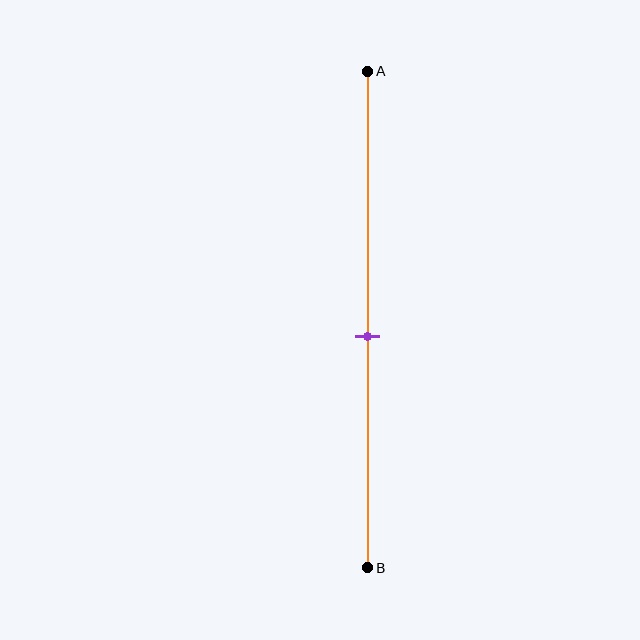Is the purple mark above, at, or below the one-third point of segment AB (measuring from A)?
The purple mark is below the one-third point of segment AB.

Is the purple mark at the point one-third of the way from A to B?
No, the mark is at about 55% from A, not at the 33% one-third point.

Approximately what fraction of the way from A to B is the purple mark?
The purple mark is approximately 55% of the way from A to B.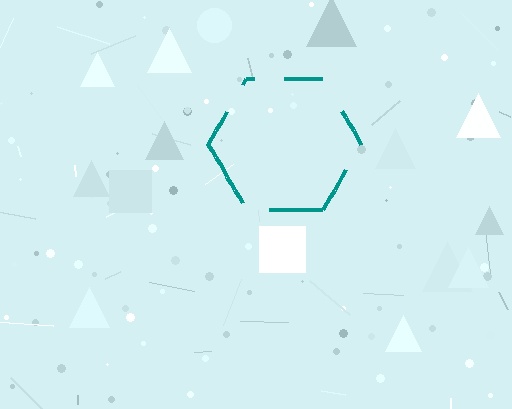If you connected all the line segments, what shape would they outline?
They would outline a hexagon.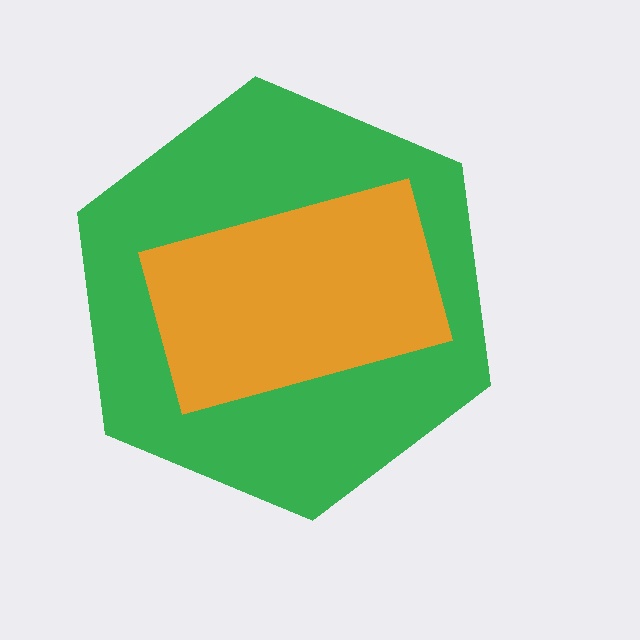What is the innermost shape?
The orange rectangle.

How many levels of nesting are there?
2.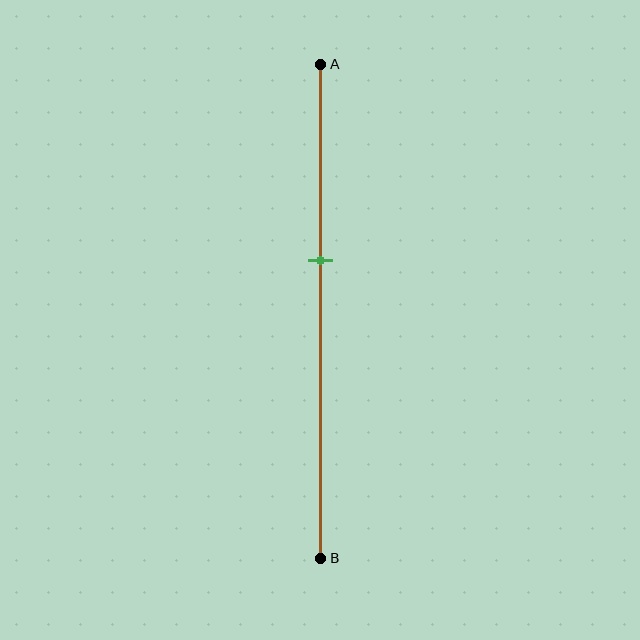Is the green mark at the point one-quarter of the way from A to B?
No, the mark is at about 40% from A, not at the 25% one-quarter point.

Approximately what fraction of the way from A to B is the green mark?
The green mark is approximately 40% of the way from A to B.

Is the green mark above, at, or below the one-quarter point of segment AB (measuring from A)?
The green mark is below the one-quarter point of segment AB.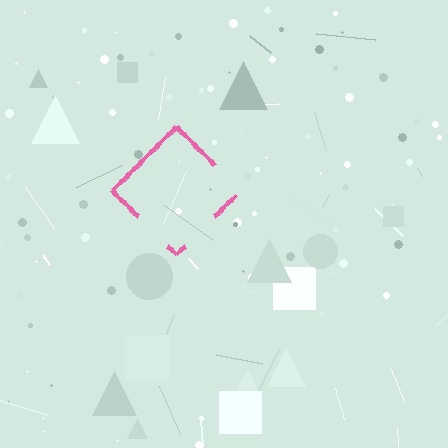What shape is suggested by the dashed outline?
The dashed outline suggests a diamond.